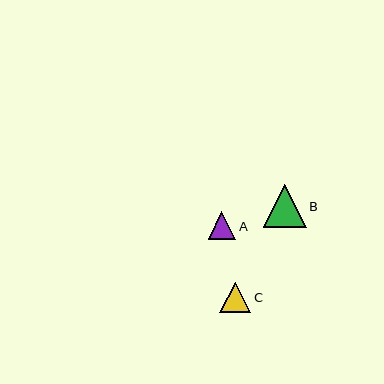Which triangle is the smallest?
Triangle A is the smallest with a size of approximately 28 pixels.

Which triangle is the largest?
Triangle B is the largest with a size of approximately 43 pixels.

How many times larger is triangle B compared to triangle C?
Triangle B is approximately 1.4 times the size of triangle C.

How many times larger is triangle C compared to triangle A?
Triangle C is approximately 1.1 times the size of triangle A.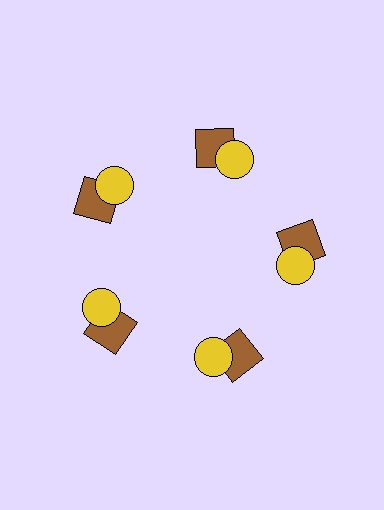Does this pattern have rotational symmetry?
Yes, this pattern has 5-fold rotational symmetry. It looks the same after rotating 72 degrees around the center.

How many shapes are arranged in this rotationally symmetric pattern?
There are 10 shapes, arranged in 5 groups of 2.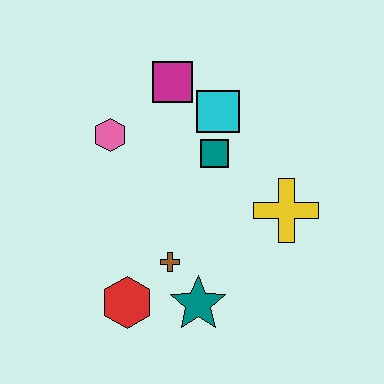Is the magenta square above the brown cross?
Yes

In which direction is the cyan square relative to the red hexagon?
The cyan square is above the red hexagon.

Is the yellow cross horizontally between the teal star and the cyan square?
No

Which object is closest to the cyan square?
The teal square is closest to the cyan square.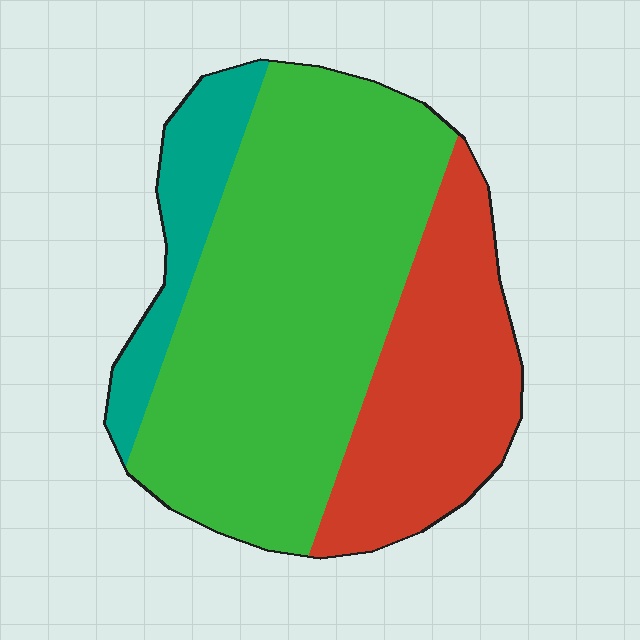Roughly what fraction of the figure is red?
Red covers 28% of the figure.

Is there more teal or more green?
Green.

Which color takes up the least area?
Teal, at roughly 10%.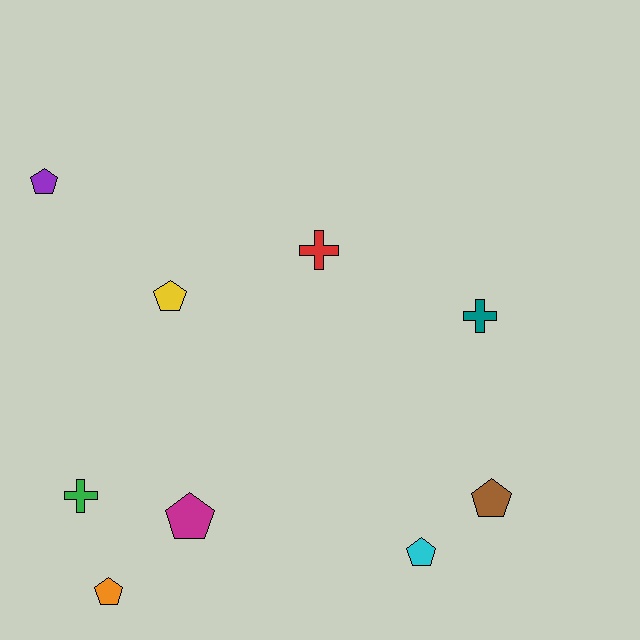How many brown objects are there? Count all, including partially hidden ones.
There is 1 brown object.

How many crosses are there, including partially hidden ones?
There are 3 crosses.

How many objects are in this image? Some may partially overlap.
There are 9 objects.